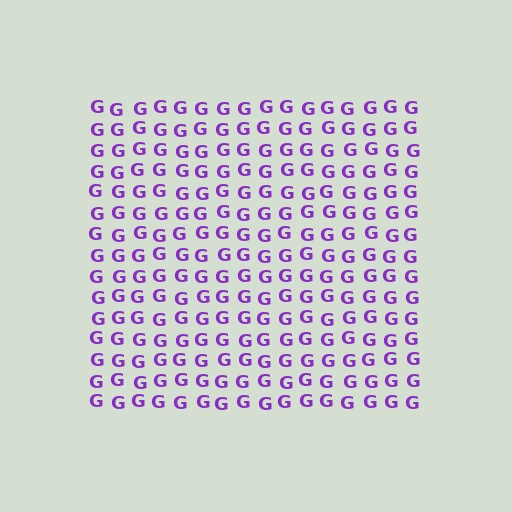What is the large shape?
The large shape is a square.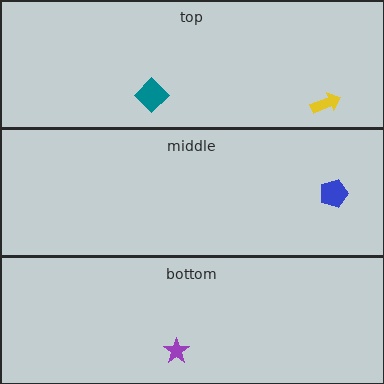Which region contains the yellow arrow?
The top region.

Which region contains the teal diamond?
The top region.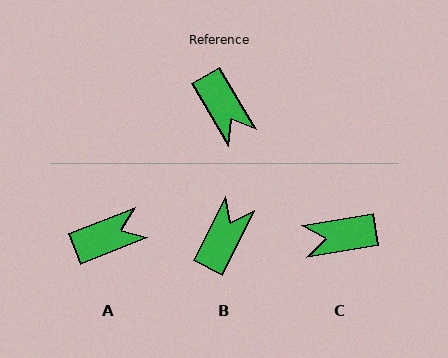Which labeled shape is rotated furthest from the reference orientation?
B, about 123 degrees away.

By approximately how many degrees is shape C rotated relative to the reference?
Approximately 111 degrees clockwise.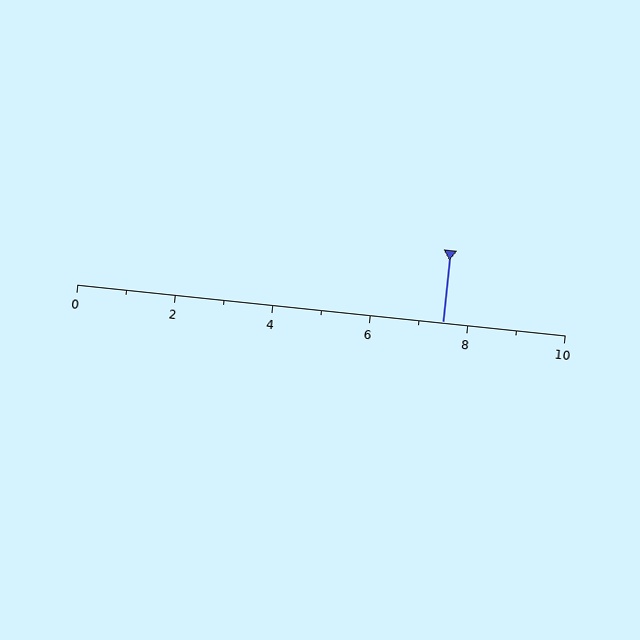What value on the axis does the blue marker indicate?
The marker indicates approximately 7.5.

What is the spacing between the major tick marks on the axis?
The major ticks are spaced 2 apart.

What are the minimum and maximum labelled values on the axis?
The axis runs from 0 to 10.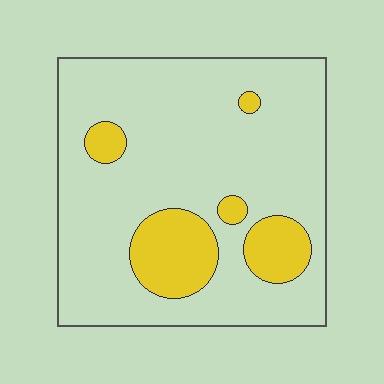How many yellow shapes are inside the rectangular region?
5.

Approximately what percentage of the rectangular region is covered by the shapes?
Approximately 15%.